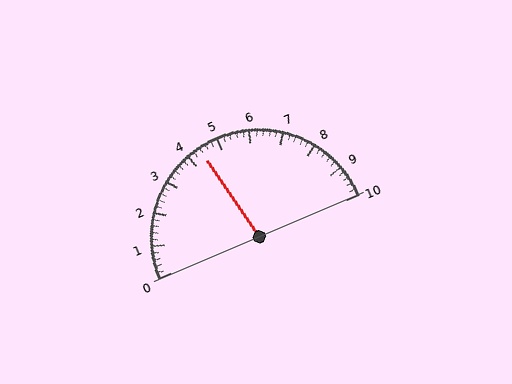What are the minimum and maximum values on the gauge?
The gauge ranges from 0 to 10.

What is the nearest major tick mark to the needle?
The nearest major tick mark is 4.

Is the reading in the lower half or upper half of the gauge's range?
The reading is in the lower half of the range (0 to 10).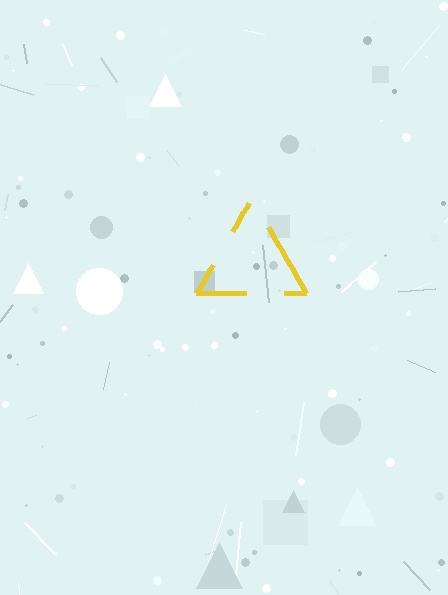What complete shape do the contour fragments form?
The contour fragments form a triangle.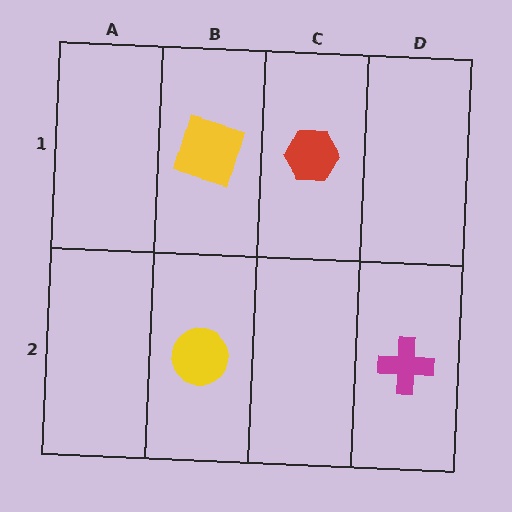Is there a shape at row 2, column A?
No, that cell is empty.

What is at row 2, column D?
A magenta cross.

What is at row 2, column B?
A yellow circle.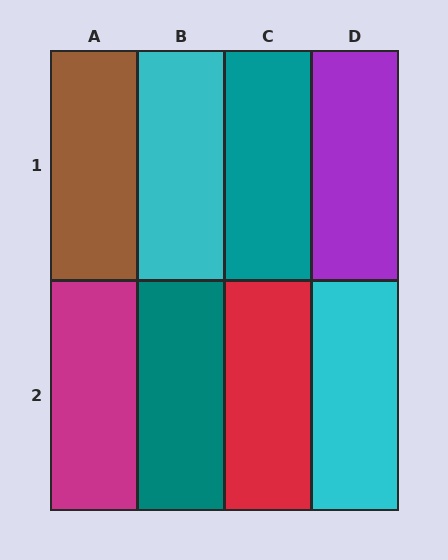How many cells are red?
1 cell is red.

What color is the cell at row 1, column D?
Purple.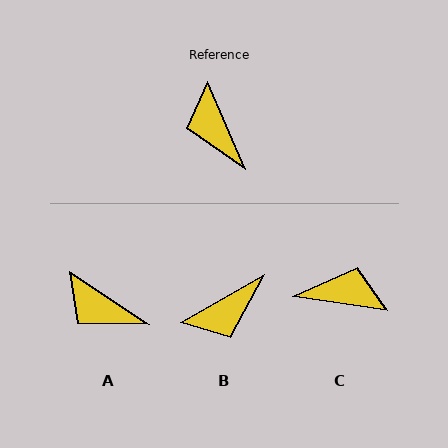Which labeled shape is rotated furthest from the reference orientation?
C, about 121 degrees away.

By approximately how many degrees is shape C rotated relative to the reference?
Approximately 121 degrees clockwise.